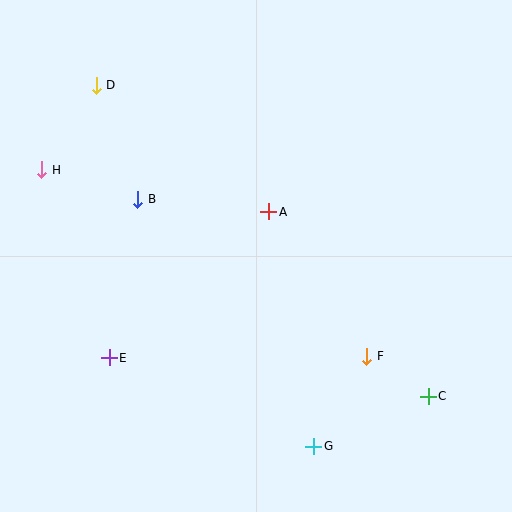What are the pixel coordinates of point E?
Point E is at (109, 358).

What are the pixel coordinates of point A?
Point A is at (269, 212).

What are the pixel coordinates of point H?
Point H is at (42, 170).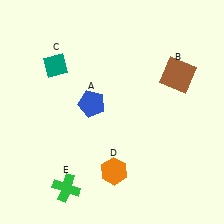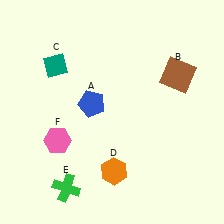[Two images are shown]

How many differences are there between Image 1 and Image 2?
There is 1 difference between the two images.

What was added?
A pink hexagon (F) was added in Image 2.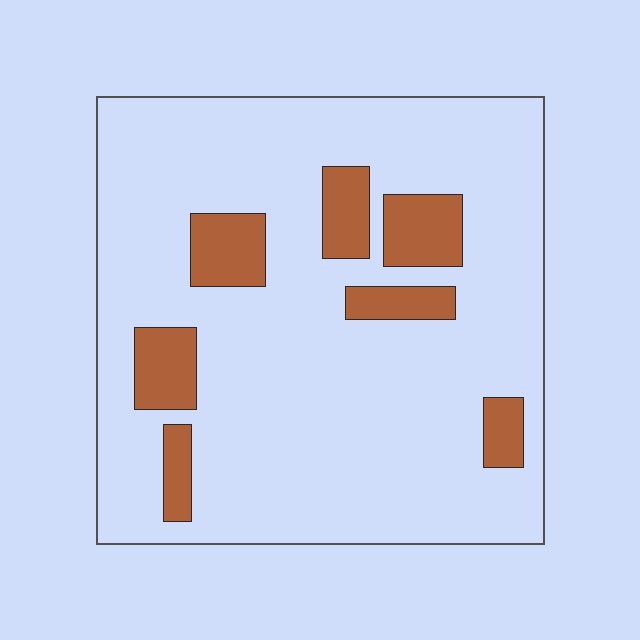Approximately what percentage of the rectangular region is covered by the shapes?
Approximately 15%.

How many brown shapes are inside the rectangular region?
7.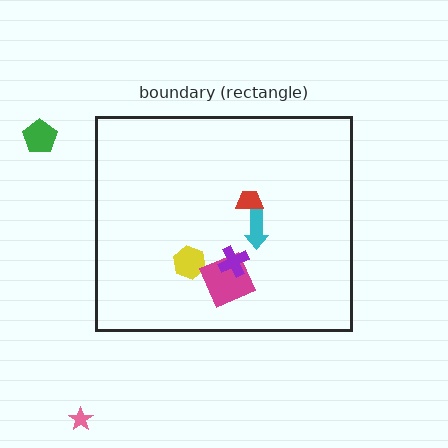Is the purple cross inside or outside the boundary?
Inside.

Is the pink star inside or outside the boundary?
Outside.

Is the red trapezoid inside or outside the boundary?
Inside.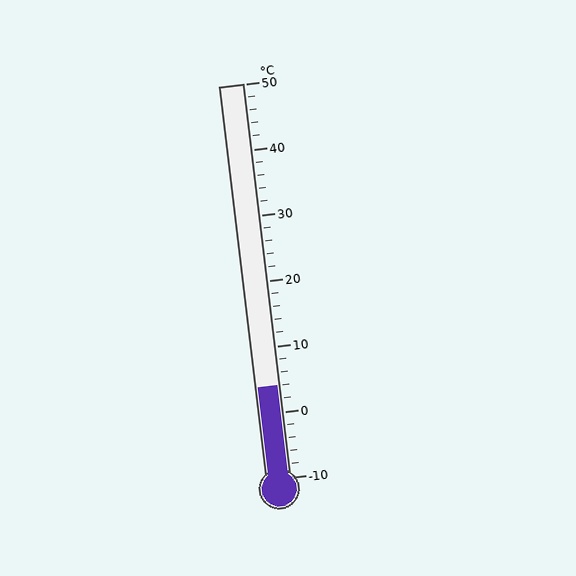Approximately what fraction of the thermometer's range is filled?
The thermometer is filled to approximately 25% of its range.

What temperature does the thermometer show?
The thermometer shows approximately 4°C.